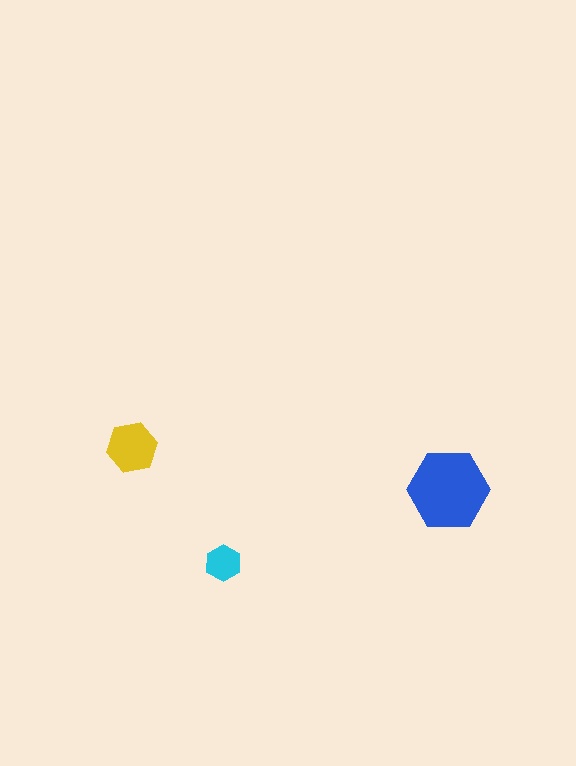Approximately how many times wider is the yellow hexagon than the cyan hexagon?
About 1.5 times wider.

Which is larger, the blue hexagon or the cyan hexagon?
The blue one.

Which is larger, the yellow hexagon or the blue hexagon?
The blue one.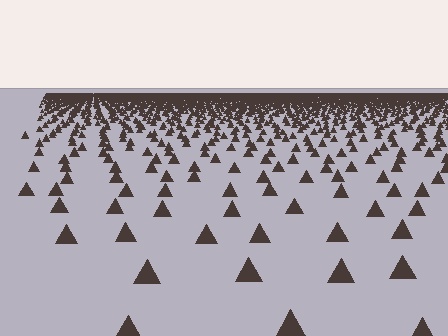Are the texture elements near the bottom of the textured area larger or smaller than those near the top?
Larger. Near the bottom, elements are closer to the viewer and appear at a bigger on-screen size.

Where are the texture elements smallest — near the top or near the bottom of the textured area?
Near the top.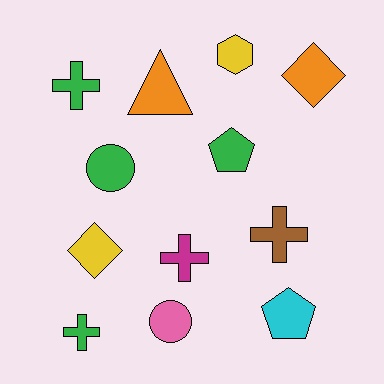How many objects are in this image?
There are 12 objects.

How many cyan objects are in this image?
There is 1 cyan object.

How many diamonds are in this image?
There are 2 diamonds.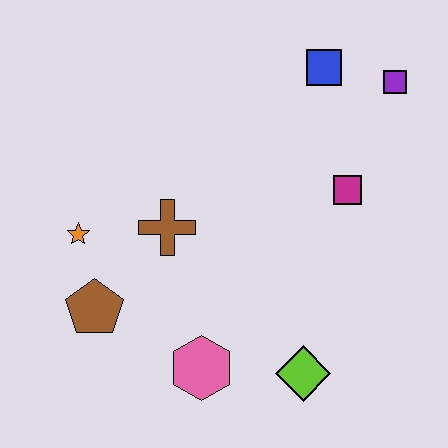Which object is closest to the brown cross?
The orange star is closest to the brown cross.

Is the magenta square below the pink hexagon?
No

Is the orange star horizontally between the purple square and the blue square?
No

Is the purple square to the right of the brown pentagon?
Yes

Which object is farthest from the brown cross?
The purple square is farthest from the brown cross.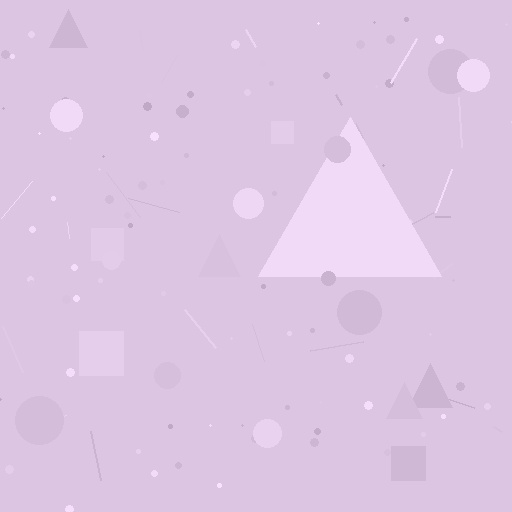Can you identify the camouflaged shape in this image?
The camouflaged shape is a triangle.